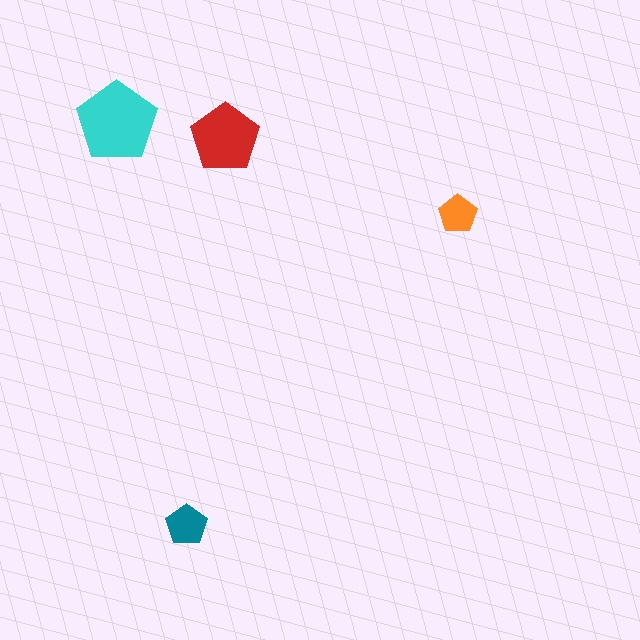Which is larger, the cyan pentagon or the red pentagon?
The cyan one.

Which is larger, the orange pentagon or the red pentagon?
The red one.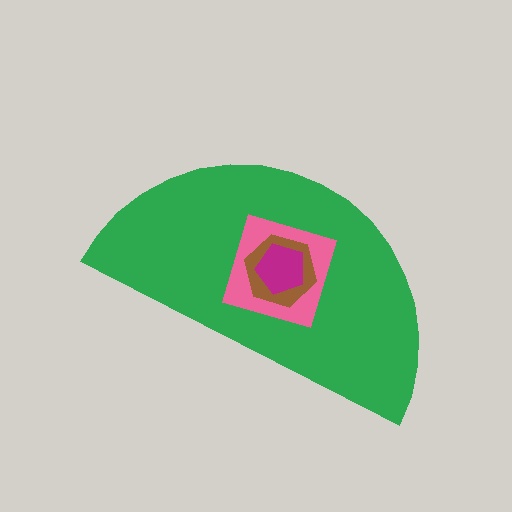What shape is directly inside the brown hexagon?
The magenta pentagon.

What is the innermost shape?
The magenta pentagon.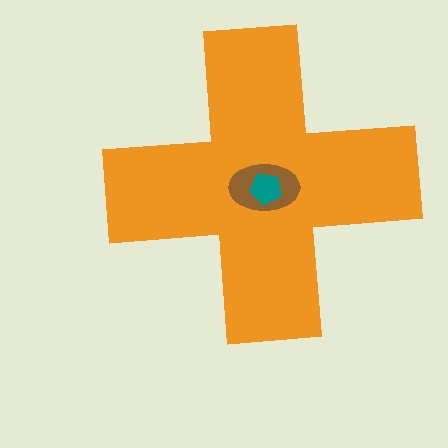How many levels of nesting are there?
3.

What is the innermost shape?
The teal pentagon.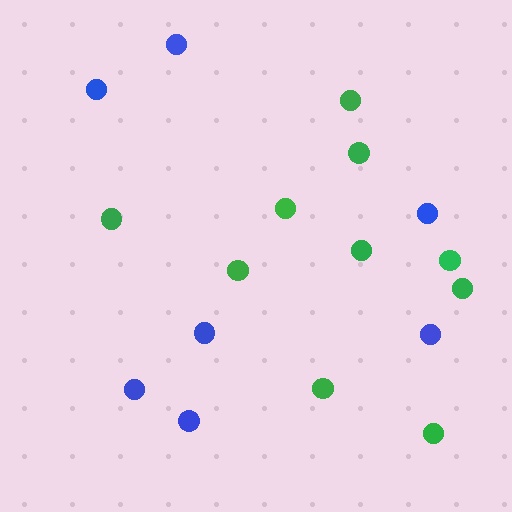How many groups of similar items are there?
There are 2 groups: one group of blue circles (7) and one group of green circles (10).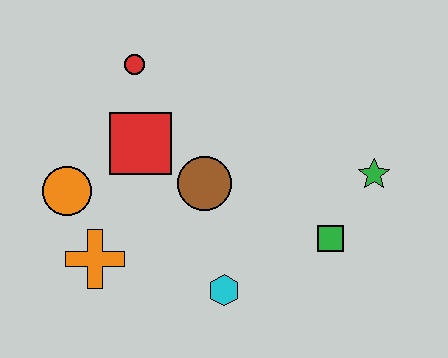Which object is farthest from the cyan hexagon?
The red circle is farthest from the cyan hexagon.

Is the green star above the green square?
Yes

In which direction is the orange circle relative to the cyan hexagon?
The orange circle is to the left of the cyan hexagon.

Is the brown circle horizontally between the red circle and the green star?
Yes